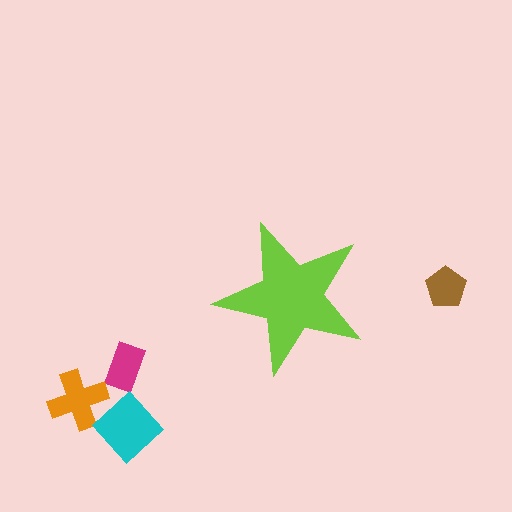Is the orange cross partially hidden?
No, the orange cross is fully visible.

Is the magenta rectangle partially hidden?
No, the magenta rectangle is fully visible.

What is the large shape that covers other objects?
A lime star.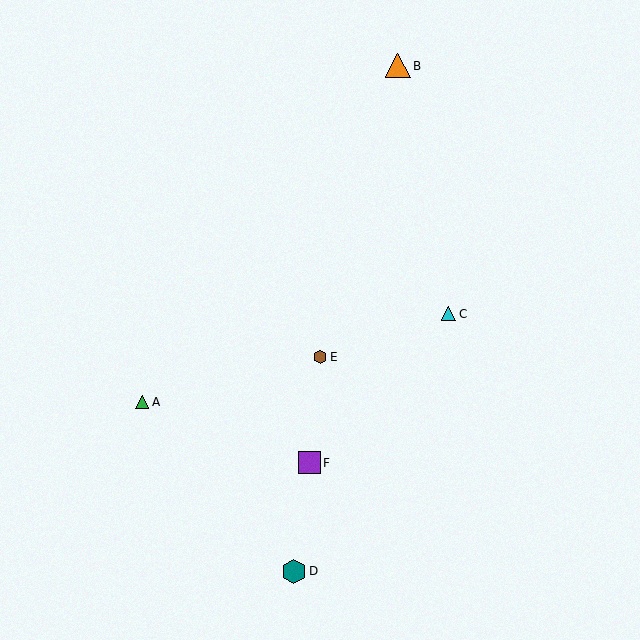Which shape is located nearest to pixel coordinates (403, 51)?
The orange triangle (labeled B) at (398, 66) is nearest to that location.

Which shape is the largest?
The orange triangle (labeled B) is the largest.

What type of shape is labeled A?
Shape A is a green triangle.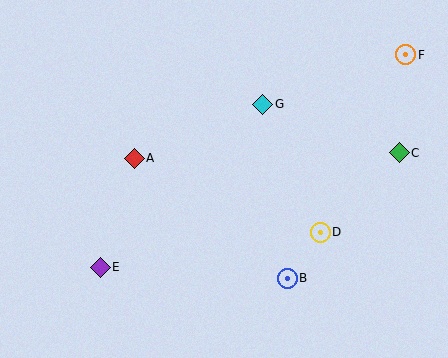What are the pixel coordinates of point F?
Point F is at (406, 55).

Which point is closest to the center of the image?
Point G at (263, 104) is closest to the center.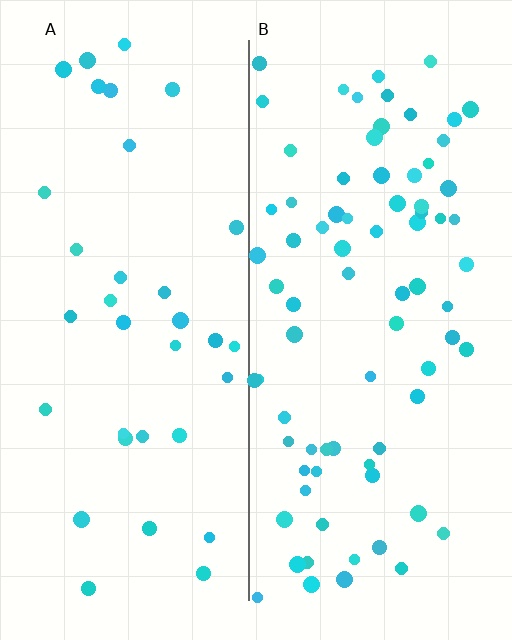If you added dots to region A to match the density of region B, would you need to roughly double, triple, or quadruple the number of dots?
Approximately double.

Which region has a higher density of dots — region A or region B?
B (the right).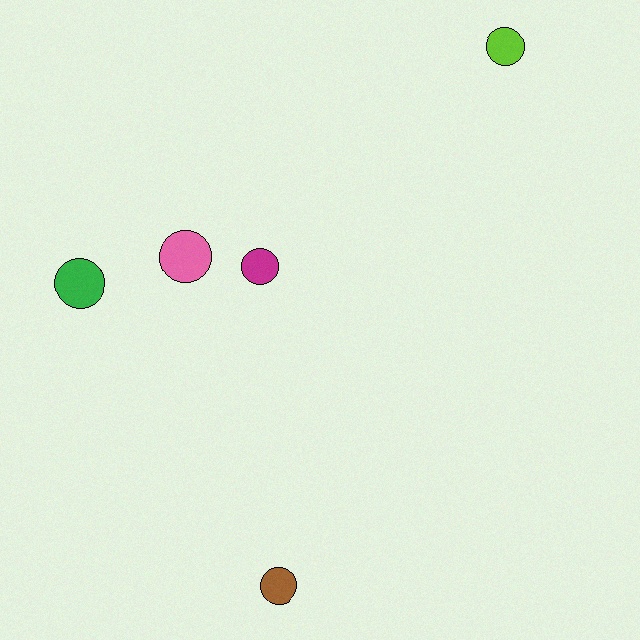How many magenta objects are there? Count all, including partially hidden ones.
There is 1 magenta object.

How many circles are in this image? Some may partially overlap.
There are 5 circles.